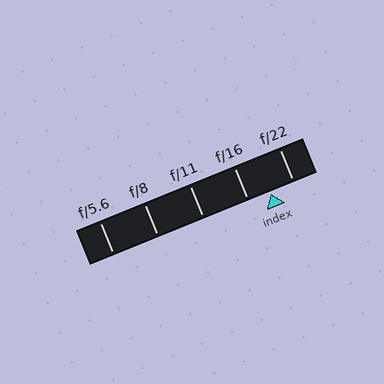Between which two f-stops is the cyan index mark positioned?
The index mark is between f/16 and f/22.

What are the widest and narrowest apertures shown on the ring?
The widest aperture shown is f/5.6 and the narrowest is f/22.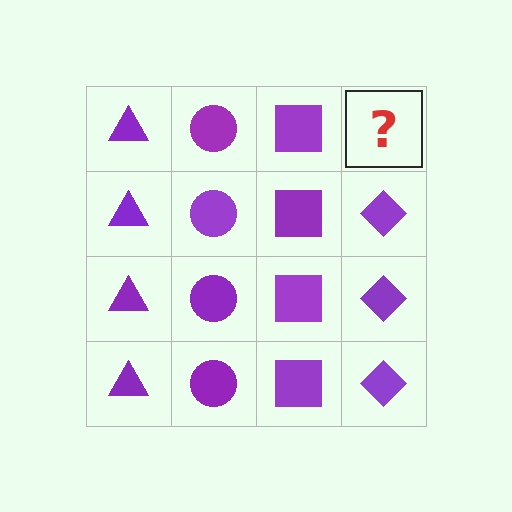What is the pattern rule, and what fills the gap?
The rule is that each column has a consistent shape. The gap should be filled with a purple diamond.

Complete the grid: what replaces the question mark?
The question mark should be replaced with a purple diamond.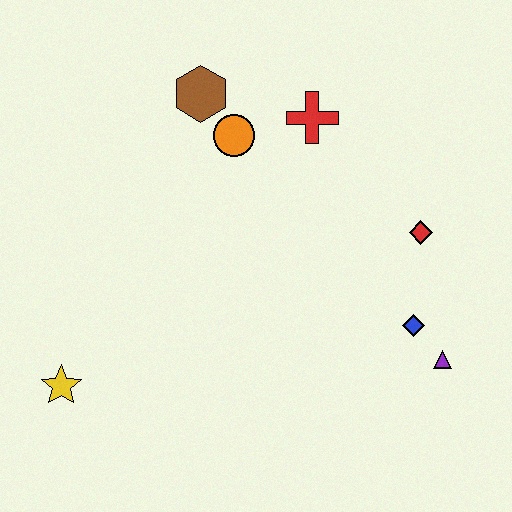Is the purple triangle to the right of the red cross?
Yes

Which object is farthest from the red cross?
The yellow star is farthest from the red cross.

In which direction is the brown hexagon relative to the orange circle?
The brown hexagon is above the orange circle.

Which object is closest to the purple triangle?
The blue diamond is closest to the purple triangle.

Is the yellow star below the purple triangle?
Yes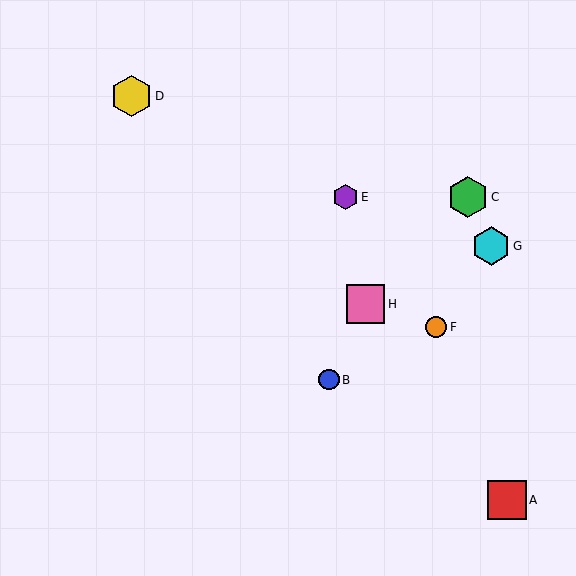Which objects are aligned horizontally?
Objects C, E are aligned horizontally.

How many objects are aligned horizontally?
2 objects (C, E) are aligned horizontally.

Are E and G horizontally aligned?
No, E is at y≈197 and G is at y≈246.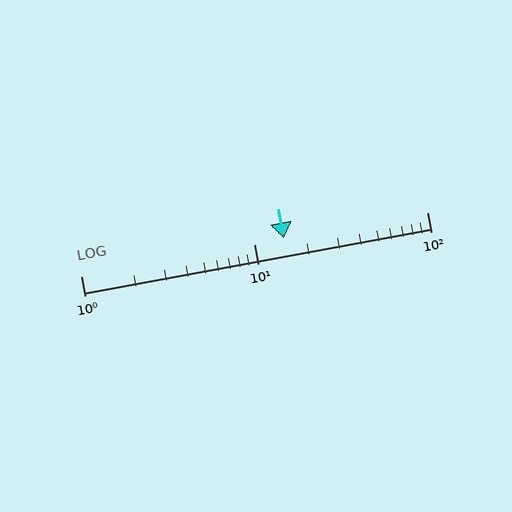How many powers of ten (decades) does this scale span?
The scale spans 2 decades, from 1 to 100.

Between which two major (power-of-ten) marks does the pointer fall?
The pointer is between 10 and 100.